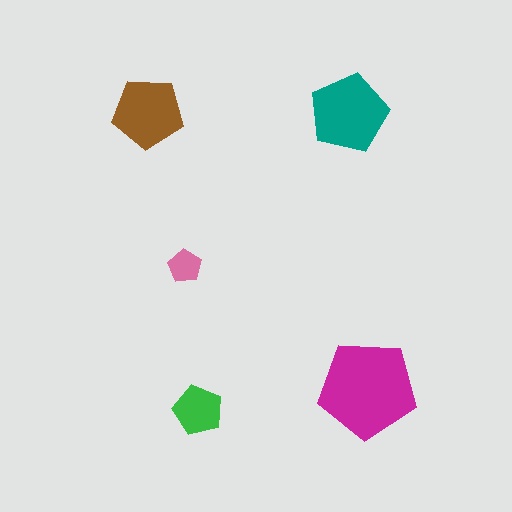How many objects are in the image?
There are 5 objects in the image.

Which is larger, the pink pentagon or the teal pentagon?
The teal one.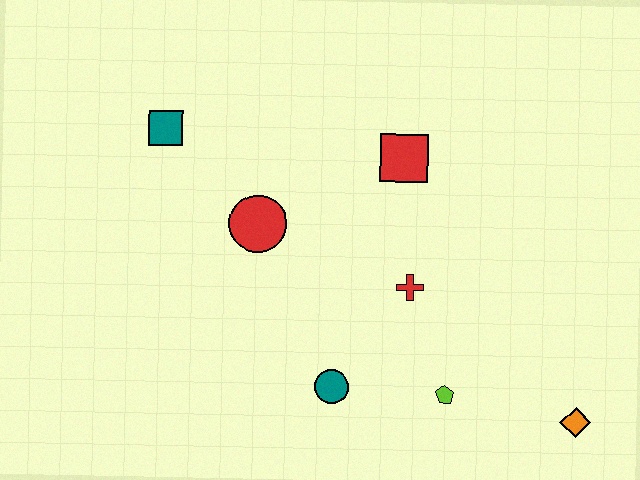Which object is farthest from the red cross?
The teal square is farthest from the red cross.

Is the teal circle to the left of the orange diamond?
Yes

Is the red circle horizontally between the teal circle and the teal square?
Yes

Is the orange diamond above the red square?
No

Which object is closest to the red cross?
The lime pentagon is closest to the red cross.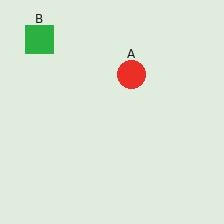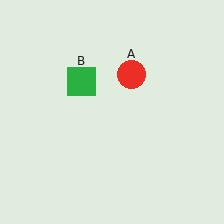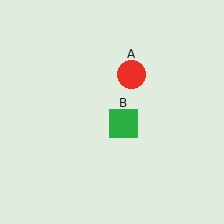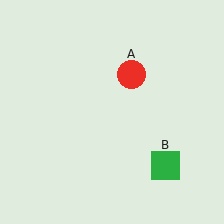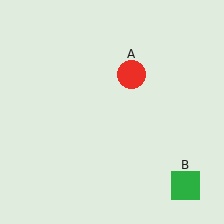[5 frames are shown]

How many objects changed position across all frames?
1 object changed position: green square (object B).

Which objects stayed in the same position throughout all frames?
Red circle (object A) remained stationary.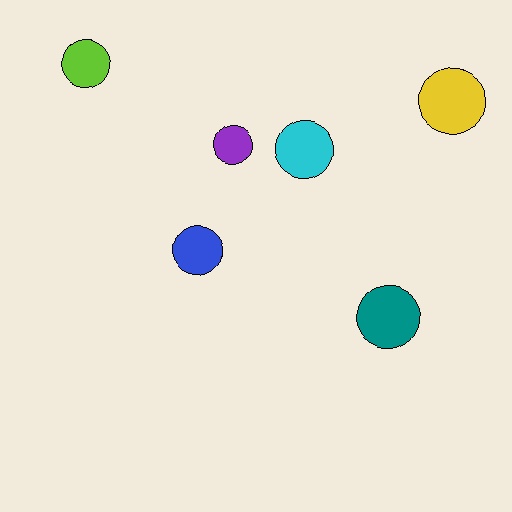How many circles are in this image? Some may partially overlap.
There are 6 circles.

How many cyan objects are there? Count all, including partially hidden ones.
There is 1 cyan object.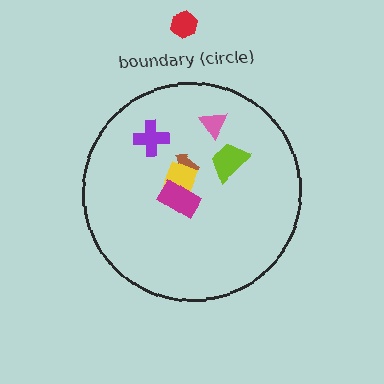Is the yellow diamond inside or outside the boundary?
Inside.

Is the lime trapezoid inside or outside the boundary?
Inside.